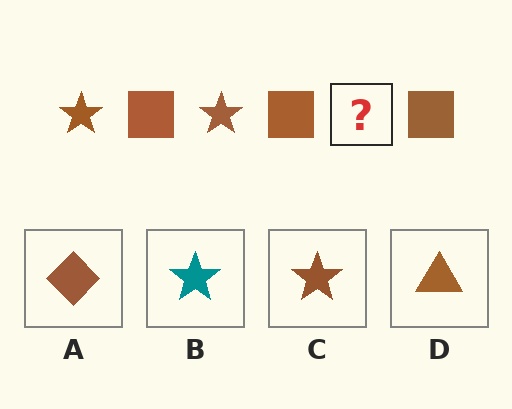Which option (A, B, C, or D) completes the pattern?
C.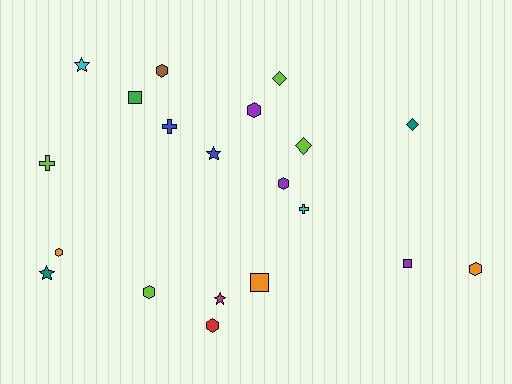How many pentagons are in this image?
There are no pentagons.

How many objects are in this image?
There are 20 objects.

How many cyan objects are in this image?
There are 2 cyan objects.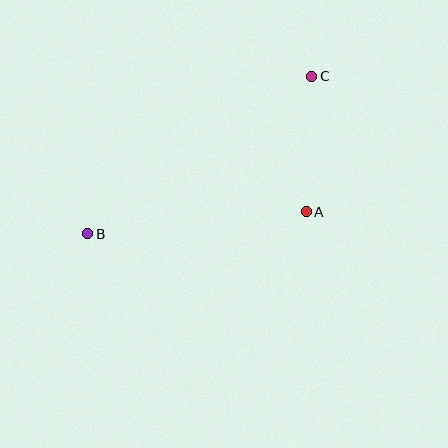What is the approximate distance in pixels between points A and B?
The distance between A and B is approximately 219 pixels.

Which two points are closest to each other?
Points A and C are closest to each other.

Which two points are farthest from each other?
Points B and C are farthest from each other.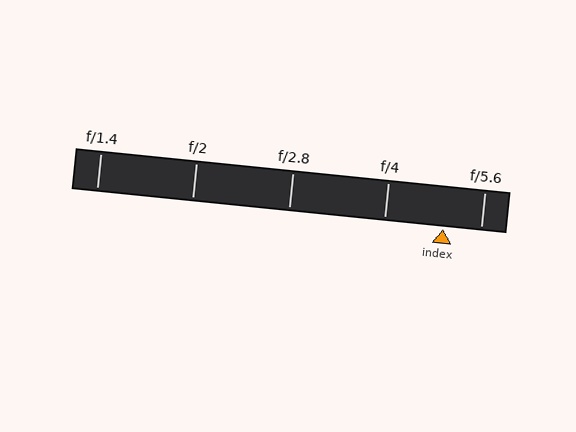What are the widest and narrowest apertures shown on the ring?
The widest aperture shown is f/1.4 and the narrowest is f/5.6.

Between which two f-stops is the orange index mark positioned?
The index mark is between f/4 and f/5.6.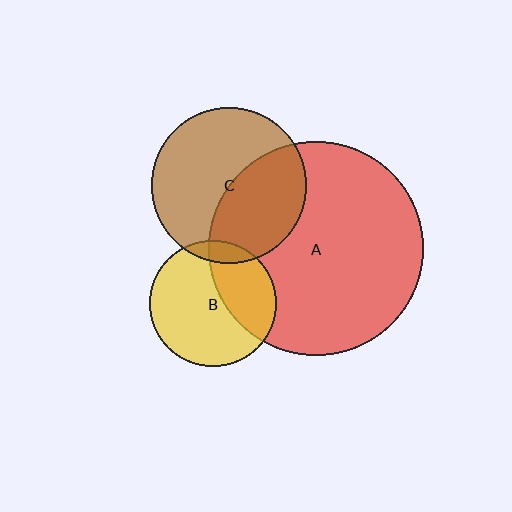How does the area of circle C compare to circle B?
Approximately 1.5 times.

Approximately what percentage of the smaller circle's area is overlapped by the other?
Approximately 40%.